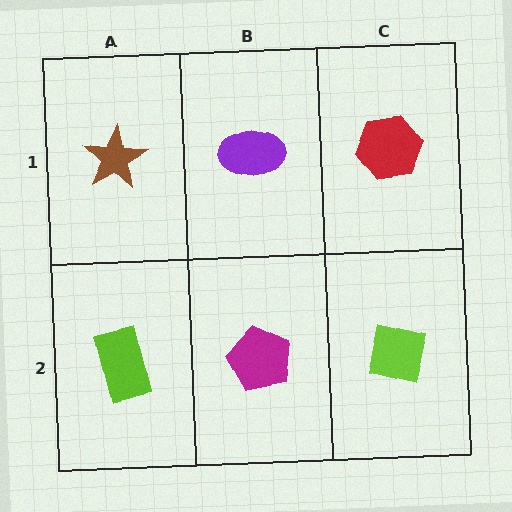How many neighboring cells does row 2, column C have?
2.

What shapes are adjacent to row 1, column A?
A lime rectangle (row 2, column A), a purple ellipse (row 1, column B).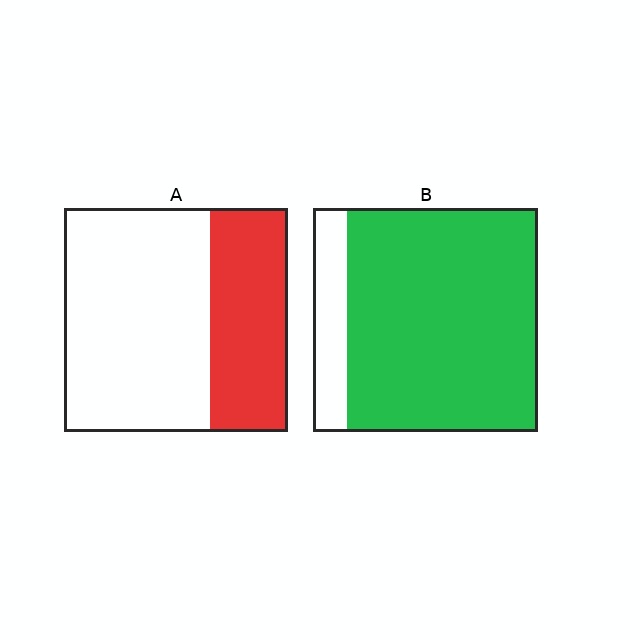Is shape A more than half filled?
No.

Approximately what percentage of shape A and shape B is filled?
A is approximately 35% and B is approximately 85%.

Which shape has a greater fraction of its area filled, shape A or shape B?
Shape B.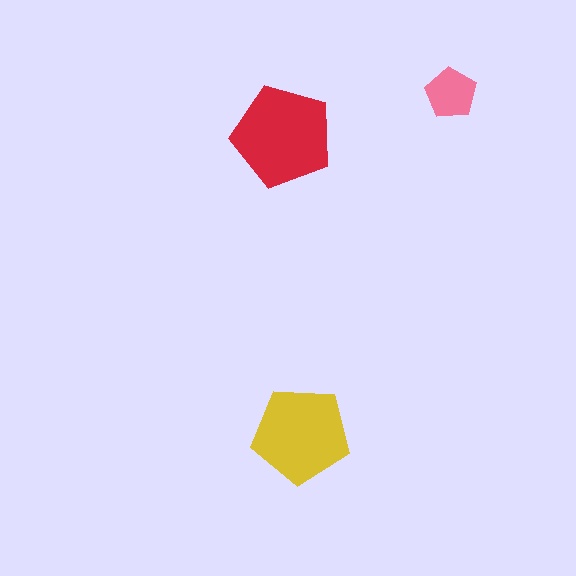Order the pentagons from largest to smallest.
the red one, the yellow one, the pink one.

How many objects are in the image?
There are 3 objects in the image.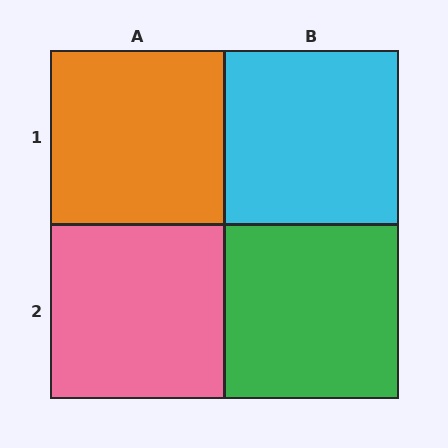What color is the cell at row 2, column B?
Green.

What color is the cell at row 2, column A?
Pink.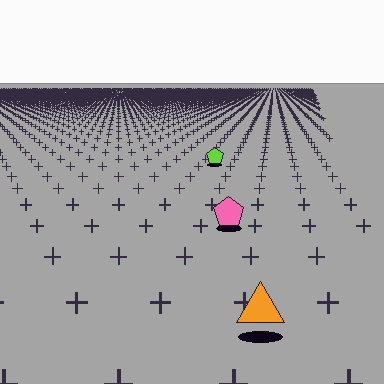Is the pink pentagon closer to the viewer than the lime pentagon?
Yes. The pink pentagon is closer — you can tell from the texture gradient: the ground texture is coarser near it.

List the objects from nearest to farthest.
From nearest to farthest: the orange triangle, the pink pentagon, the lime pentagon.